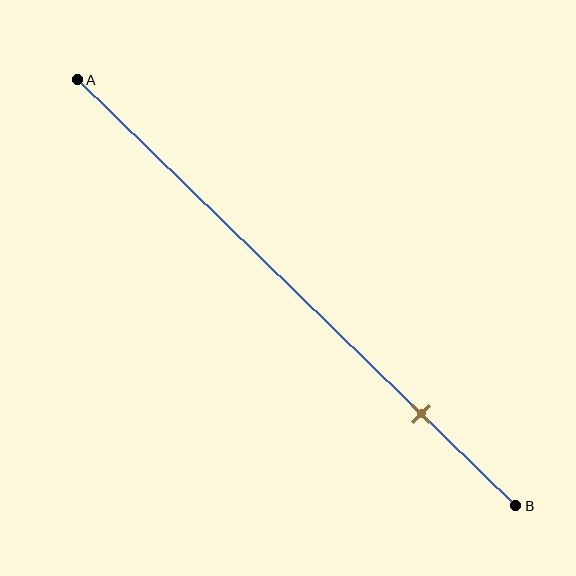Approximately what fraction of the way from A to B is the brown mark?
The brown mark is approximately 80% of the way from A to B.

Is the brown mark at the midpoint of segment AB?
No, the mark is at about 80% from A, not at the 50% midpoint.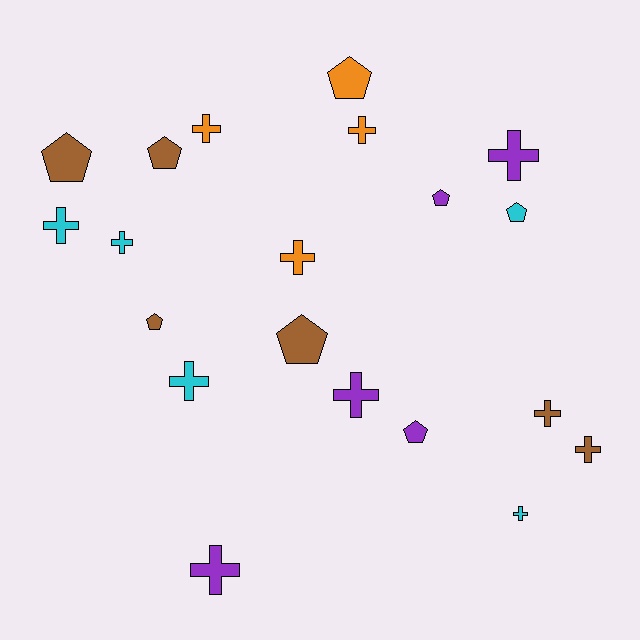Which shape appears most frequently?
Cross, with 12 objects.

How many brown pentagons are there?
There are 4 brown pentagons.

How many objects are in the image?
There are 20 objects.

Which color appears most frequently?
Brown, with 6 objects.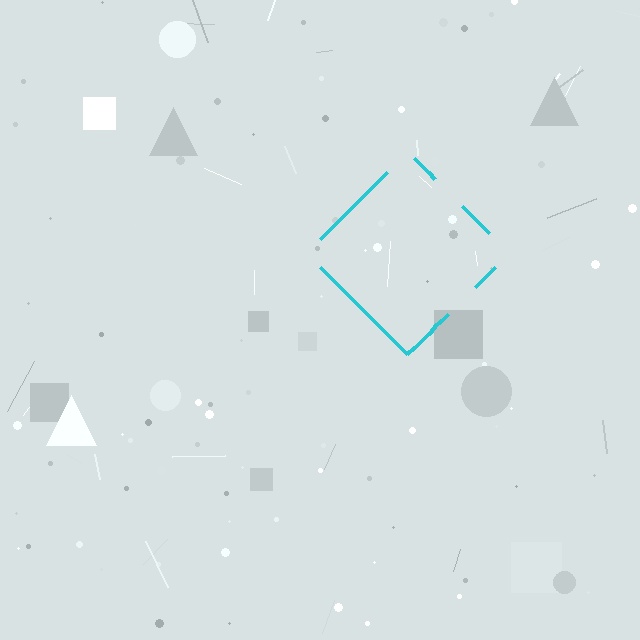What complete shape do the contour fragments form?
The contour fragments form a diamond.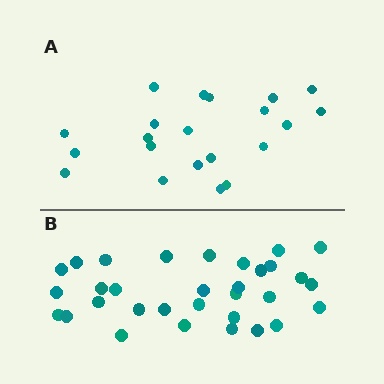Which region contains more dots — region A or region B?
Region B (the bottom region) has more dots.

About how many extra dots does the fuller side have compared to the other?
Region B has roughly 12 or so more dots than region A.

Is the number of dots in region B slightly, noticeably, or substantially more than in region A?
Region B has substantially more. The ratio is roughly 1.5 to 1.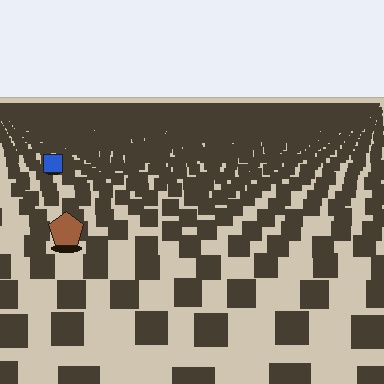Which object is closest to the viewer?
The brown pentagon is closest. The texture marks near it are larger and more spread out.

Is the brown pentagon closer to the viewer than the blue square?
Yes. The brown pentagon is closer — you can tell from the texture gradient: the ground texture is coarser near it.